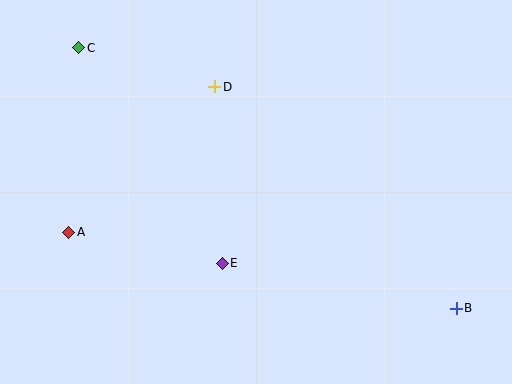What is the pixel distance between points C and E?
The distance between C and E is 259 pixels.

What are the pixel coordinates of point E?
Point E is at (222, 263).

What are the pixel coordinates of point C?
Point C is at (79, 48).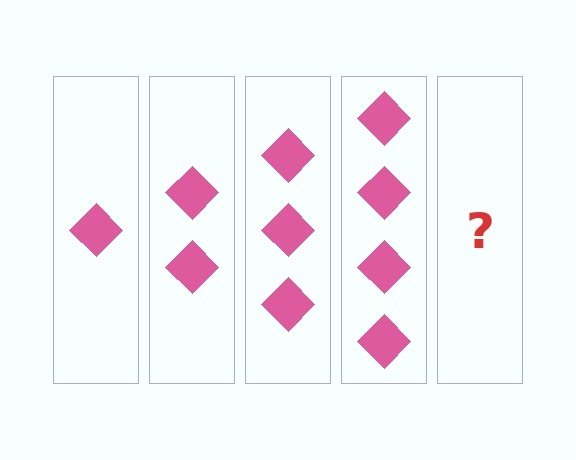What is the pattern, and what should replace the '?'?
The pattern is that each step adds one more diamond. The '?' should be 5 diamonds.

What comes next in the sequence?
The next element should be 5 diamonds.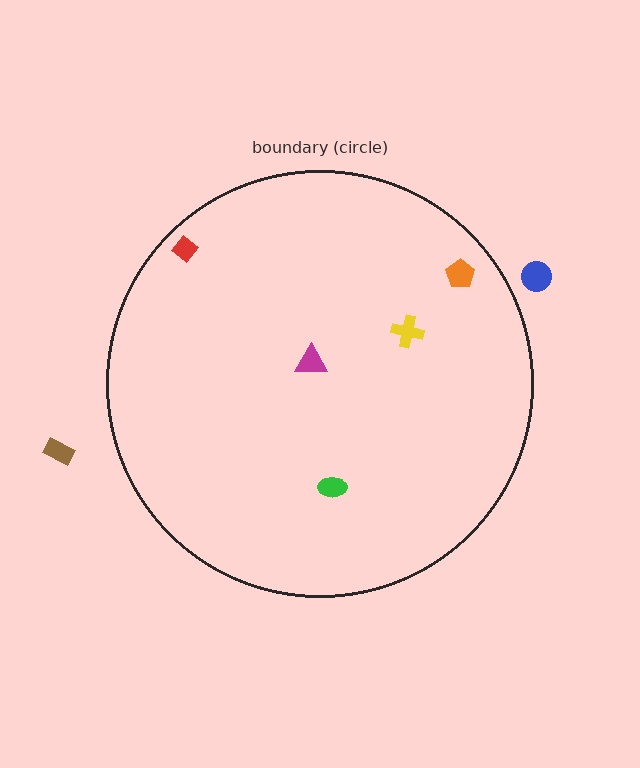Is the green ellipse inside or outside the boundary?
Inside.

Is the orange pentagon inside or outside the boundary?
Inside.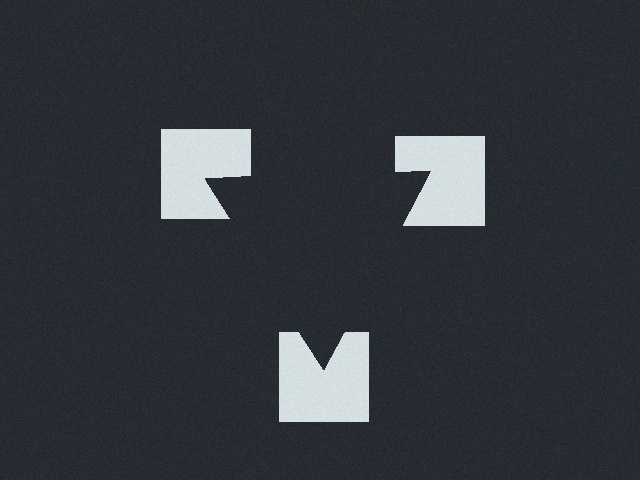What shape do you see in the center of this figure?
An illusory triangle — its edges are inferred from the aligned wedge cuts in the notched squares, not physically drawn.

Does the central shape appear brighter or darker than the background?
It typically appears slightly darker than the background, even though no actual brightness change is drawn.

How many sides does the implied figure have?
3 sides.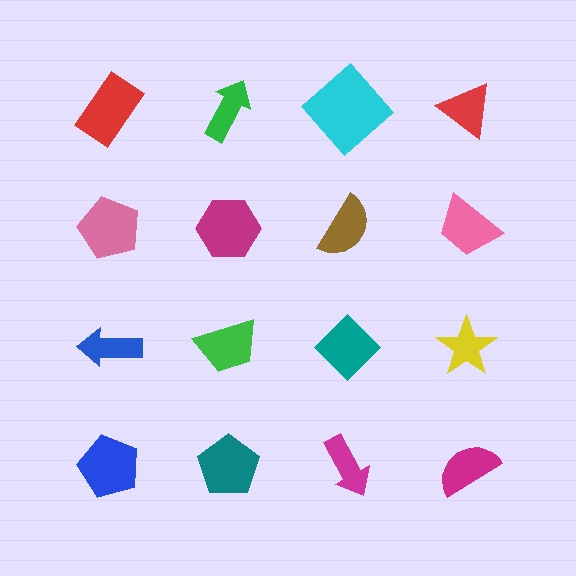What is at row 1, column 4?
A red triangle.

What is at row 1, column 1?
A red rectangle.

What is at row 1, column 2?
A green arrow.